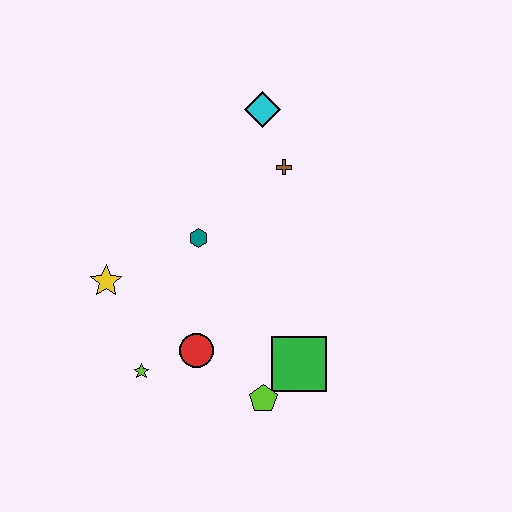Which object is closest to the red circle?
The lime star is closest to the red circle.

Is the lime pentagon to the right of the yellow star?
Yes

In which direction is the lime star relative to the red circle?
The lime star is to the left of the red circle.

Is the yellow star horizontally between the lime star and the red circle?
No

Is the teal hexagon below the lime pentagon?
No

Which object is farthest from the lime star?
The cyan diamond is farthest from the lime star.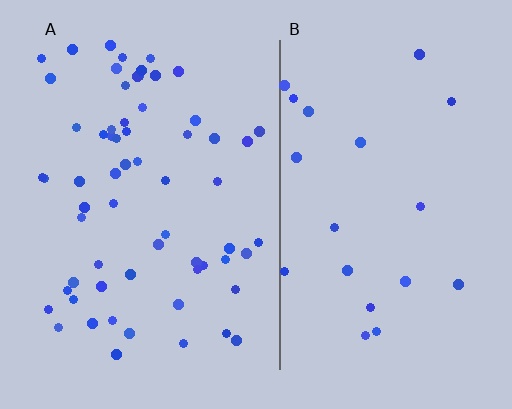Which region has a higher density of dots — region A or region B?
A (the left).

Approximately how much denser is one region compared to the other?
Approximately 3.2× — region A over region B.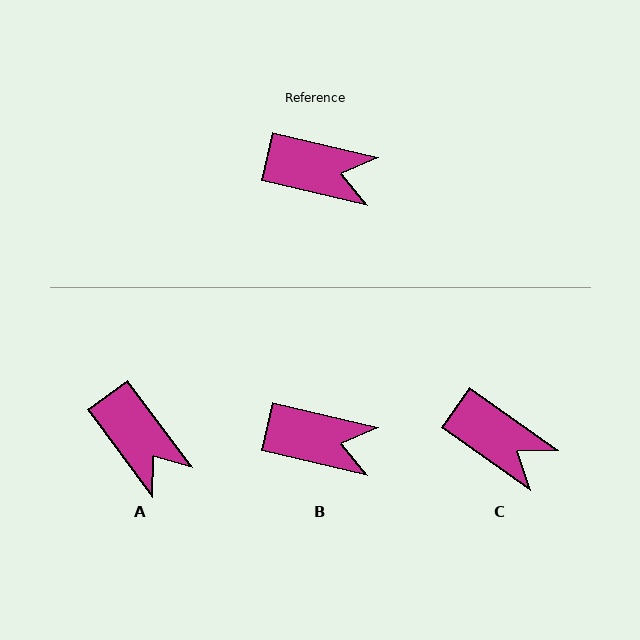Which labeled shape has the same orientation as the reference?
B.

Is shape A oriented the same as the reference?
No, it is off by about 40 degrees.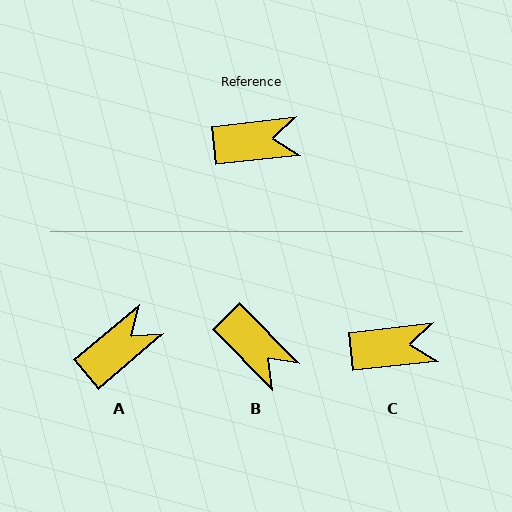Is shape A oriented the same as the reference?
No, it is off by about 34 degrees.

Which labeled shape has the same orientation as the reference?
C.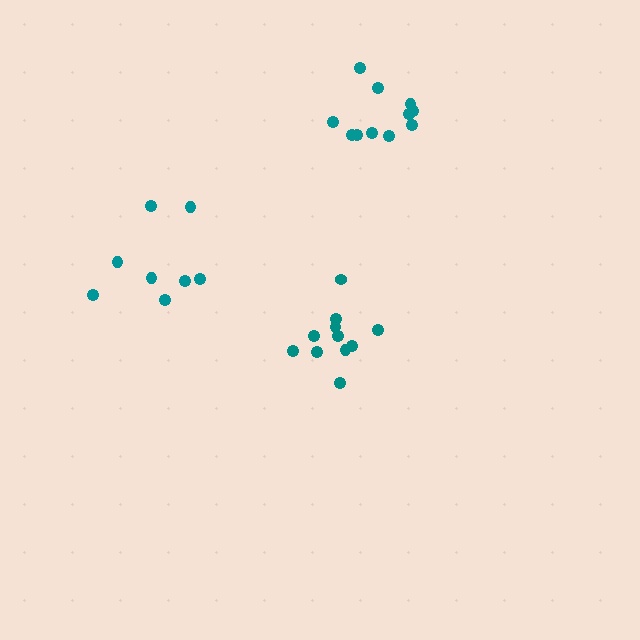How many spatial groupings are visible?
There are 3 spatial groupings.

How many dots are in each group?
Group 1: 11 dots, Group 2: 8 dots, Group 3: 11 dots (30 total).